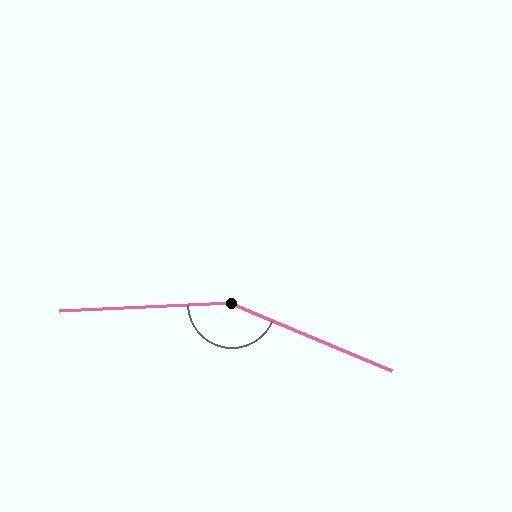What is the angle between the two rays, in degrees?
Approximately 155 degrees.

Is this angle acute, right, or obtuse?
It is obtuse.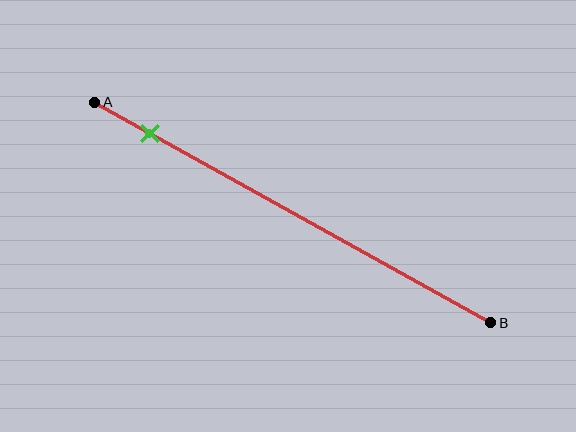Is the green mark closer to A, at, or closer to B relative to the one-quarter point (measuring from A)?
The green mark is closer to point A than the one-quarter point of segment AB.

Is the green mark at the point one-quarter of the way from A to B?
No, the mark is at about 15% from A, not at the 25% one-quarter point.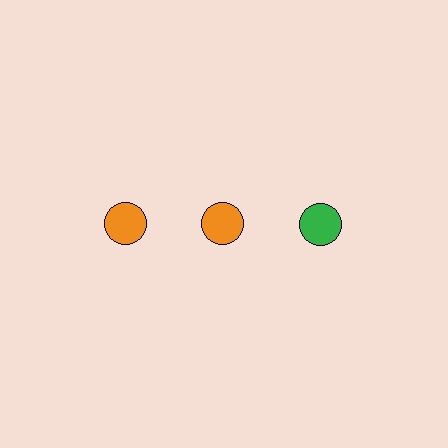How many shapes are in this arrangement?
There are 3 shapes arranged in a grid pattern.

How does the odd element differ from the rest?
It has a different color: green instead of orange.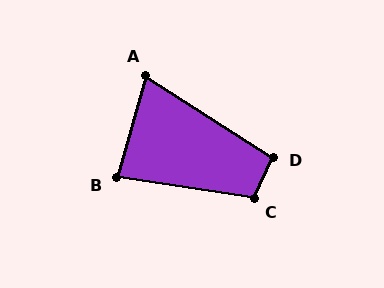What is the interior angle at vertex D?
Approximately 97 degrees (obtuse).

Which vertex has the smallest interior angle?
A, at approximately 73 degrees.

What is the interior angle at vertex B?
Approximately 83 degrees (acute).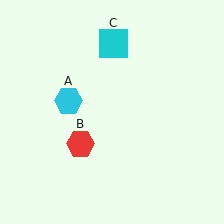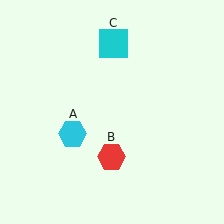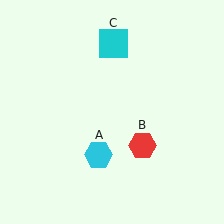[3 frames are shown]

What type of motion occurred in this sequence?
The cyan hexagon (object A), red hexagon (object B) rotated counterclockwise around the center of the scene.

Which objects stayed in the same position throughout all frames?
Cyan square (object C) remained stationary.